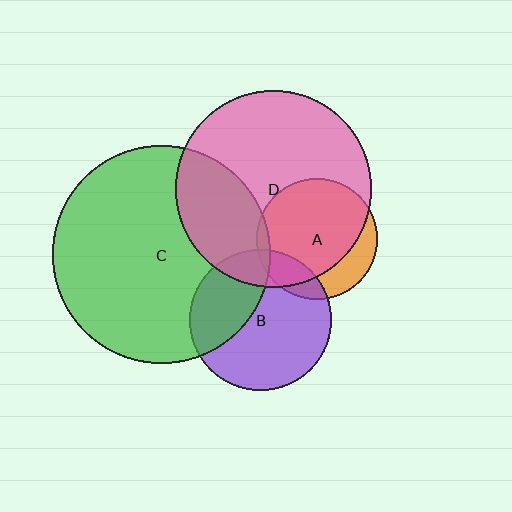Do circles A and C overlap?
Yes.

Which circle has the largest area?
Circle C (green).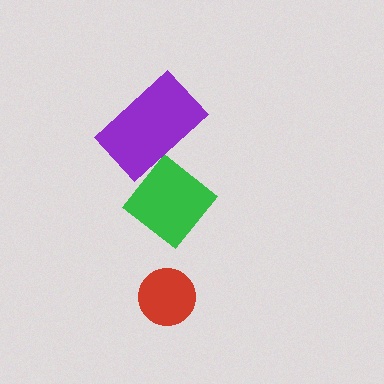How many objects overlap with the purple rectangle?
1 object overlaps with the purple rectangle.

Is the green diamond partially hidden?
Yes, it is partially covered by another shape.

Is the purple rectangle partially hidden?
No, no other shape covers it.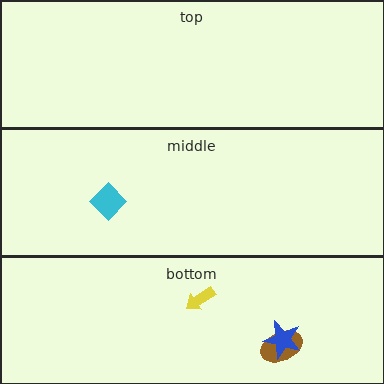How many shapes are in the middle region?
1.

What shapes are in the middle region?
The cyan diamond.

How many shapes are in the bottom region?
3.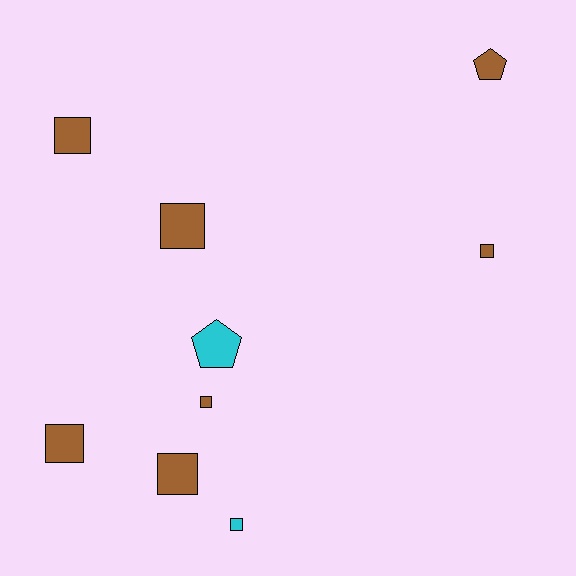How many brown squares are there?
There are 6 brown squares.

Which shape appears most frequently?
Square, with 7 objects.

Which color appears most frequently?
Brown, with 7 objects.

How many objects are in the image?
There are 9 objects.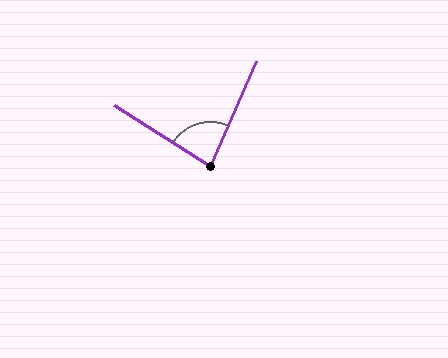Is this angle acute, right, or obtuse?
It is acute.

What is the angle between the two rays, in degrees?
Approximately 81 degrees.